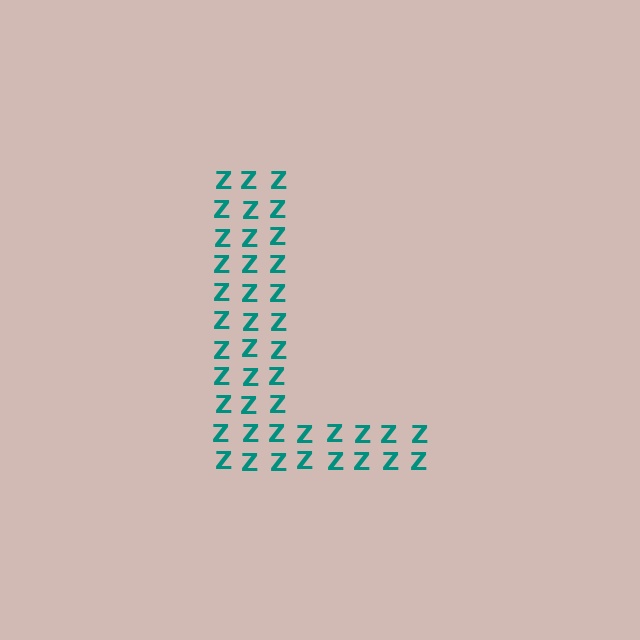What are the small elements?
The small elements are letter Z's.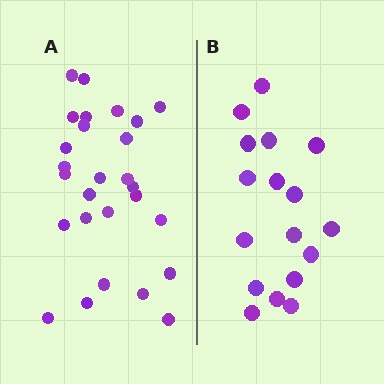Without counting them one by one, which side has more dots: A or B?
Region A (the left region) has more dots.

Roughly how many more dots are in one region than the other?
Region A has roughly 10 or so more dots than region B.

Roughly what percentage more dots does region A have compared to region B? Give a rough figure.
About 60% more.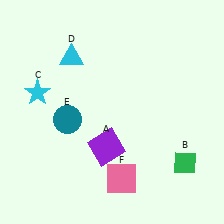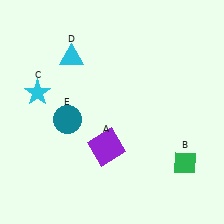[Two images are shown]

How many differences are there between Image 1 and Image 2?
There is 1 difference between the two images.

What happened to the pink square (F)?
The pink square (F) was removed in Image 2. It was in the bottom-right area of Image 1.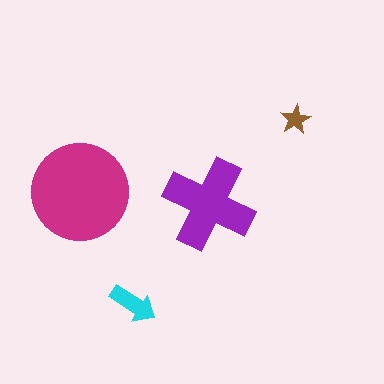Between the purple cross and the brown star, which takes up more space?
The purple cross.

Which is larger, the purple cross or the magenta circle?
The magenta circle.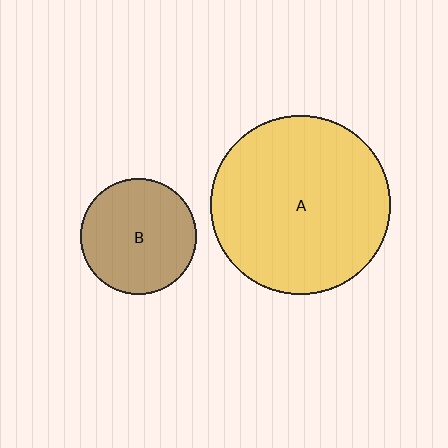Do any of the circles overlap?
No, none of the circles overlap.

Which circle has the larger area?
Circle A (yellow).